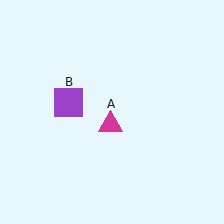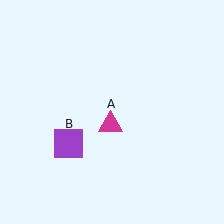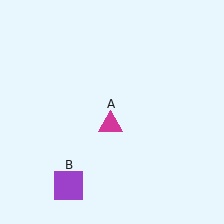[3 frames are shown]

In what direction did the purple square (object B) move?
The purple square (object B) moved down.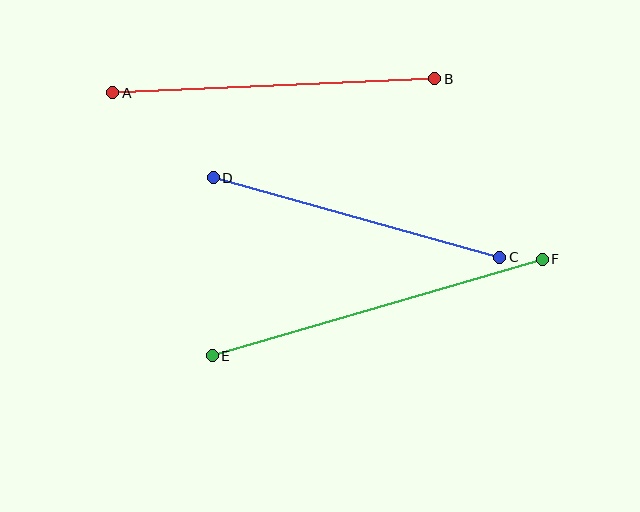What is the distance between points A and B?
The distance is approximately 323 pixels.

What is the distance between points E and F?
The distance is approximately 344 pixels.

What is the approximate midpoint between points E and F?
The midpoint is at approximately (377, 308) pixels.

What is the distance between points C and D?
The distance is approximately 297 pixels.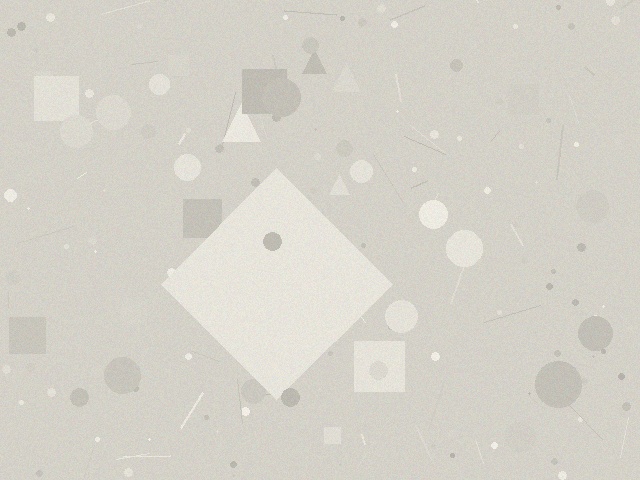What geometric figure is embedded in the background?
A diamond is embedded in the background.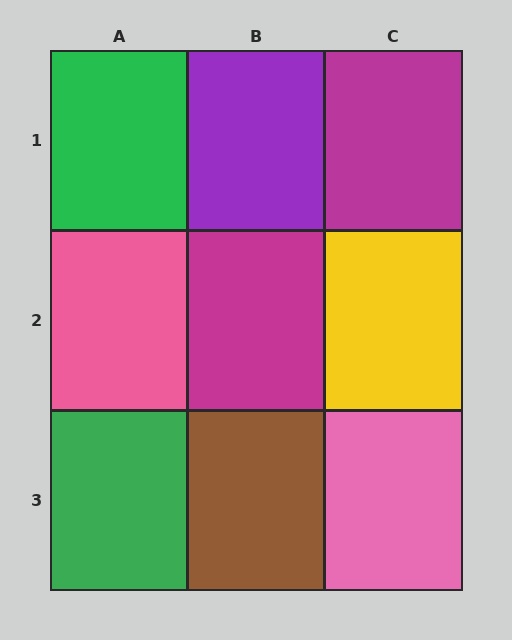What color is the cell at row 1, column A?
Green.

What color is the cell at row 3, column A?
Green.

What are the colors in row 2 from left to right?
Pink, magenta, yellow.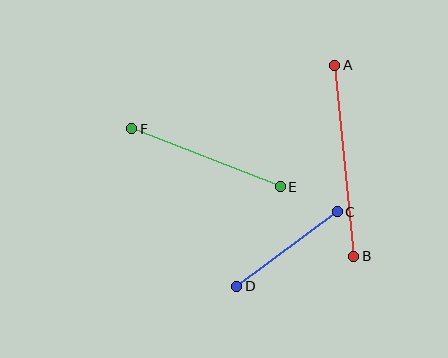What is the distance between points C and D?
The distance is approximately 125 pixels.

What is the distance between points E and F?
The distance is approximately 159 pixels.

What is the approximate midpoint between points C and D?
The midpoint is at approximately (287, 249) pixels.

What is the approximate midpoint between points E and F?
The midpoint is at approximately (206, 158) pixels.